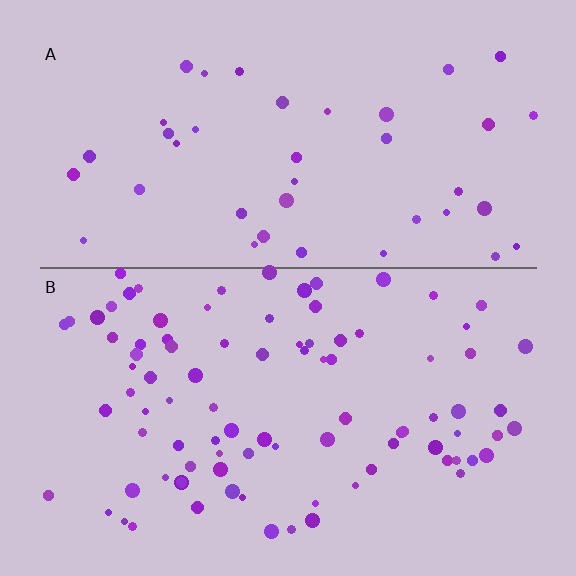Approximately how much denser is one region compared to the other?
Approximately 2.3× — region B over region A.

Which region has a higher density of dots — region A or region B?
B (the bottom).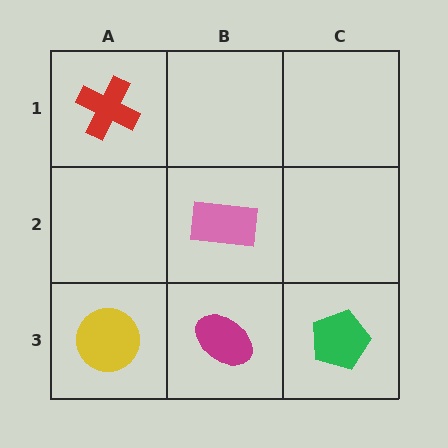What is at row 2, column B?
A pink rectangle.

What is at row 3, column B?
A magenta ellipse.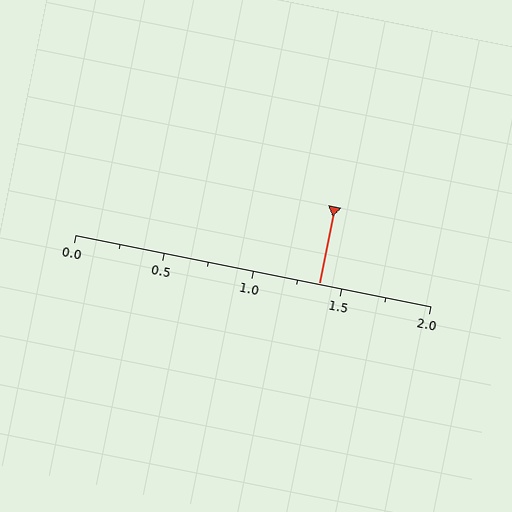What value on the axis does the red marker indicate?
The marker indicates approximately 1.38.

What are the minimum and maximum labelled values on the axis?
The axis runs from 0.0 to 2.0.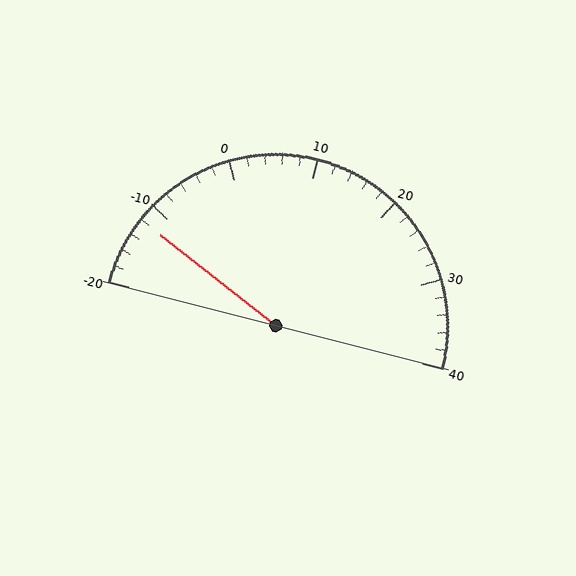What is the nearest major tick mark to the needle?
The nearest major tick mark is -10.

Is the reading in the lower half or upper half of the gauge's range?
The reading is in the lower half of the range (-20 to 40).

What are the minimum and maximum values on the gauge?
The gauge ranges from -20 to 40.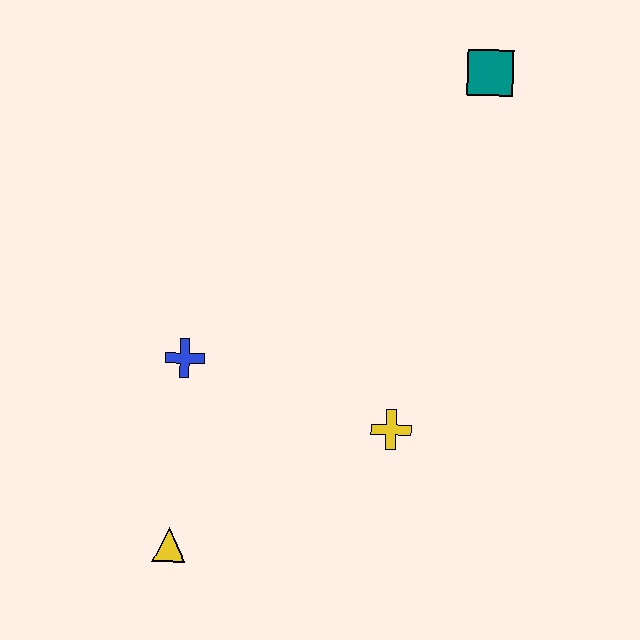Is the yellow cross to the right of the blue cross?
Yes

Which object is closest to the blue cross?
The yellow triangle is closest to the blue cross.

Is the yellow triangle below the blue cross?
Yes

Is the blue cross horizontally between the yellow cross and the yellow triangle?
Yes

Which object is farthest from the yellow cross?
The teal square is farthest from the yellow cross.